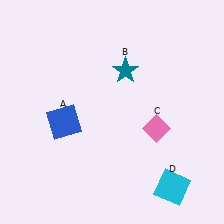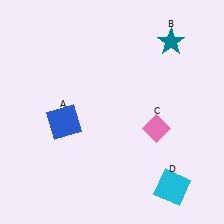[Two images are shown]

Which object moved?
The teal star (B) moved right.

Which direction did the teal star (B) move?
The teal star (B) moved right.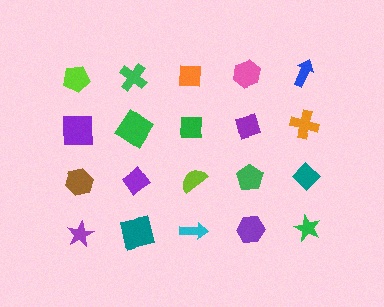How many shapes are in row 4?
5 shapes.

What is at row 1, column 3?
An orange square.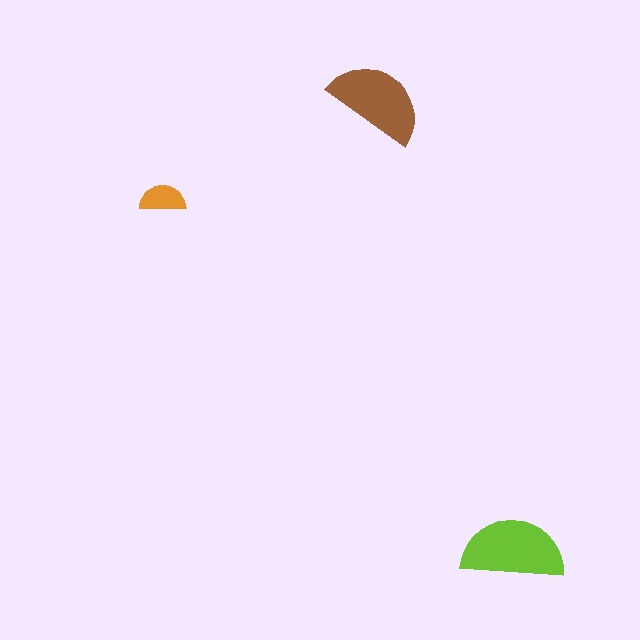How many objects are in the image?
There are 3 objects in the image.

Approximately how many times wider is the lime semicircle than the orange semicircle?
About 2 times wider.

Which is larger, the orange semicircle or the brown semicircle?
The brown one.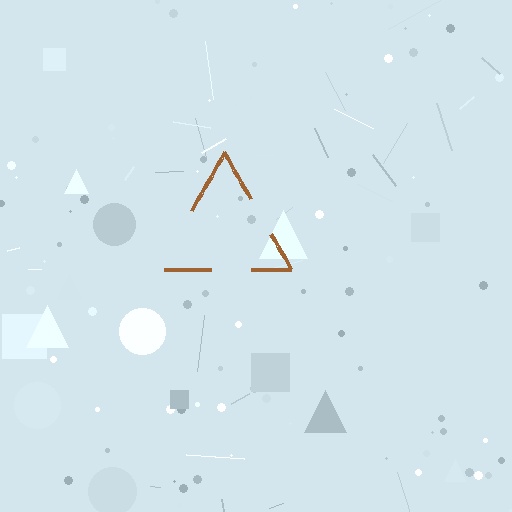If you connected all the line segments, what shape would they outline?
They would outline a triangle.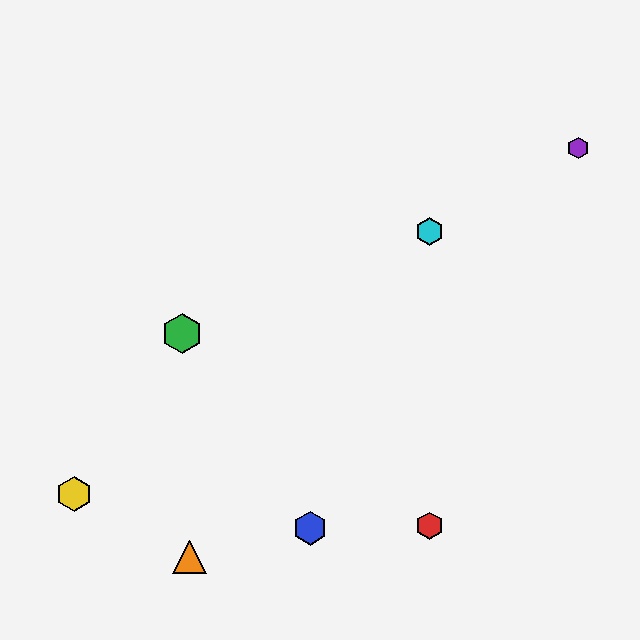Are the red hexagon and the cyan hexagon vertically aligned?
Yes, both are at x≈429.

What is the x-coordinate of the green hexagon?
The green hexagon is at x≈182.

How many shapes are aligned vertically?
2 shapes (the red hexagon, the cyan hexagon) are aligned vertically.